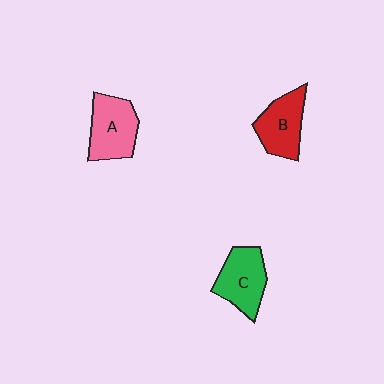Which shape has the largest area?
Shape A (pink).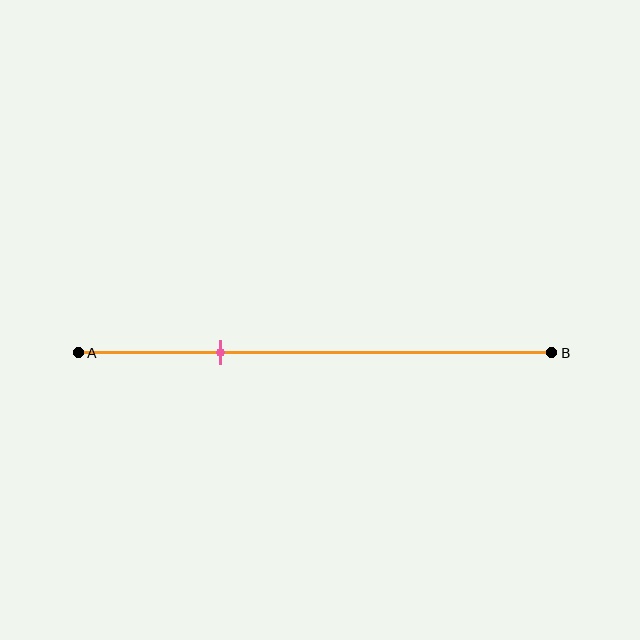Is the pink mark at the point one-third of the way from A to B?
No, the mark is at about 30% from A, not at the 33% one-third point.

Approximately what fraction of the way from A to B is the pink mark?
The pink mark is approximately 30% of the way from A to B.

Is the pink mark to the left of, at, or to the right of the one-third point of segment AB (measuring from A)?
The pink mark is to the left of the one-third point of segment AB.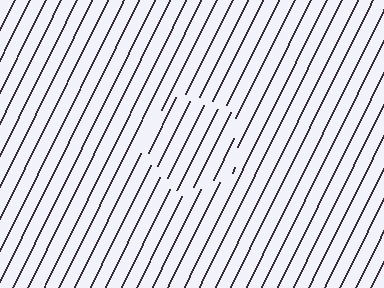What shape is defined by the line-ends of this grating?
An illusory pentagon. The interior of the shape contains the same grating, shifted by half a period — the contour is defined by the phase discontinuity where line-ends from the inner and outer gratings abut.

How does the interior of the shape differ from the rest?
The interior of the shape contains the same grating, shifted by half a period — the contour is defined by the phase discontinuity where line-ends from the inner and outer gratings abut.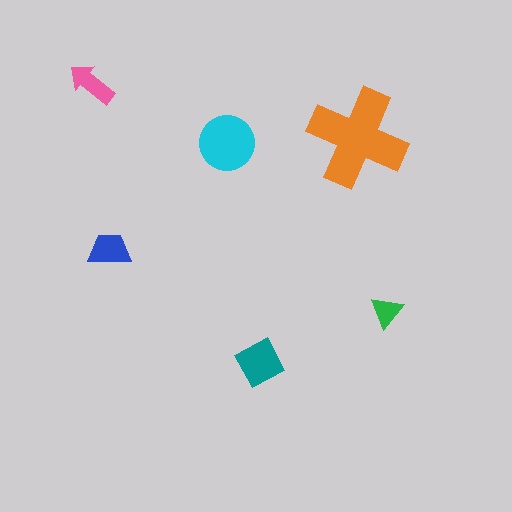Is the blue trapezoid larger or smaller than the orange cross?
Smaller.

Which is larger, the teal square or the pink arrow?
The teal square.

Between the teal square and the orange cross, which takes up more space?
The orange cross.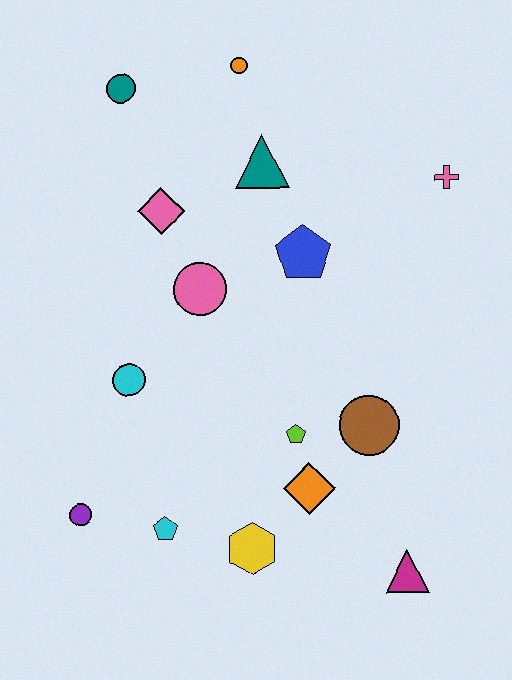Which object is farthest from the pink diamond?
The magenta triangle is farthest from the pink diamond.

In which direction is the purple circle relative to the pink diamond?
The purple circle is below the pink diamond.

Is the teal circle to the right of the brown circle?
No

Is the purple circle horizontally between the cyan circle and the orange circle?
No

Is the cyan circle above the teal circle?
No